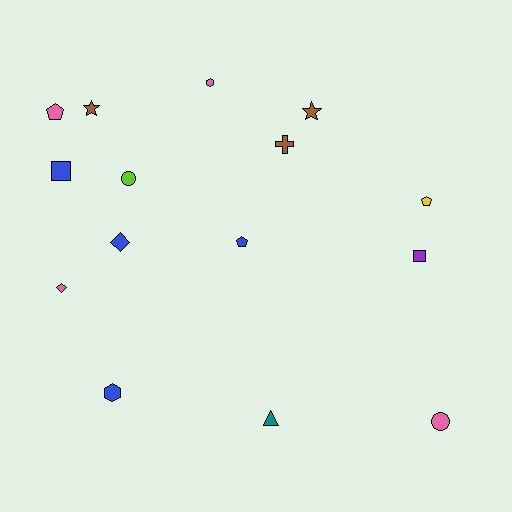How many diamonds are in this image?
There are 2 diamonds.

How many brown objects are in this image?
There are 3 brown objects.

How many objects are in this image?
There are 15 objects.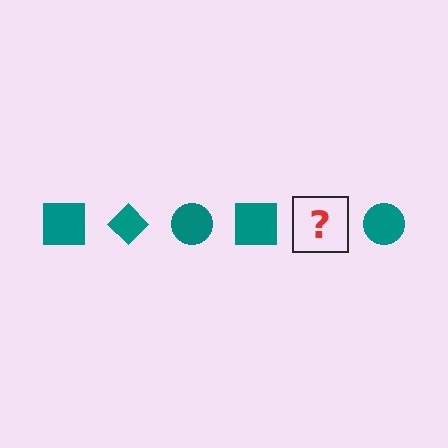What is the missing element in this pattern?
The missing element is a teal diamond.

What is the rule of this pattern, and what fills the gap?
The rule is that the pattern cycles through square, diamond, circle shapes in teal. The gap should be filled with a teal diamond.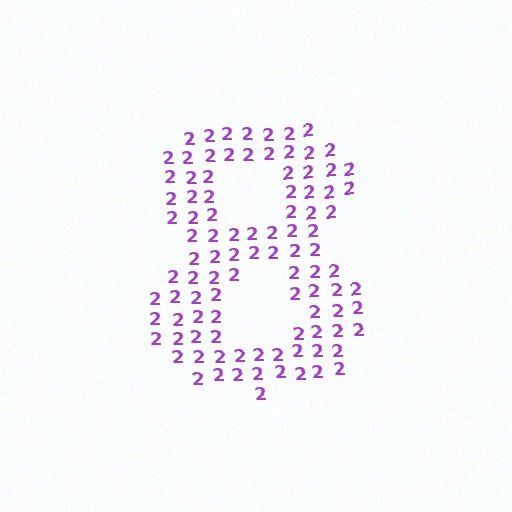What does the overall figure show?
The overall figure shows the digit 8.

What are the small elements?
The small elements are digit 2's.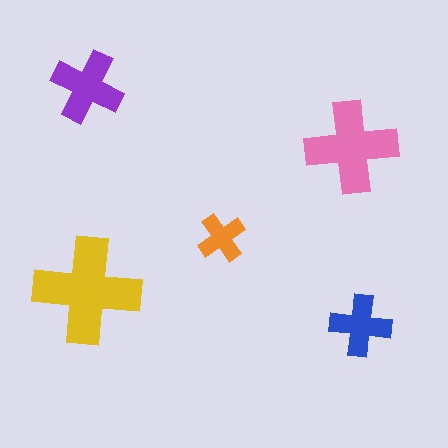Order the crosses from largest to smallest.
the yellow one, the pink one, the purple one, the blue one, the orange one.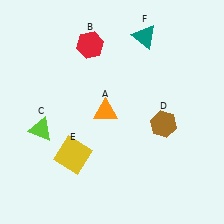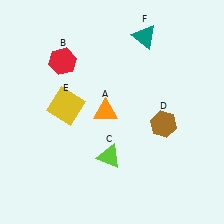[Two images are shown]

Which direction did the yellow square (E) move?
The yellow square (E) moved up.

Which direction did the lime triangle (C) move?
The lime triangle (C) moved right.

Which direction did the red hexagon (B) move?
The red hexagon (B) moved left.